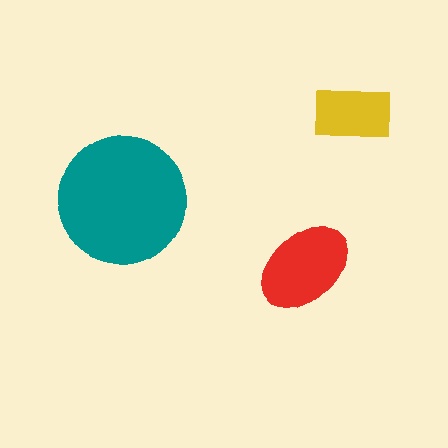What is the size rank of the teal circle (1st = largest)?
1st.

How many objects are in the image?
There are 3 objects in the image.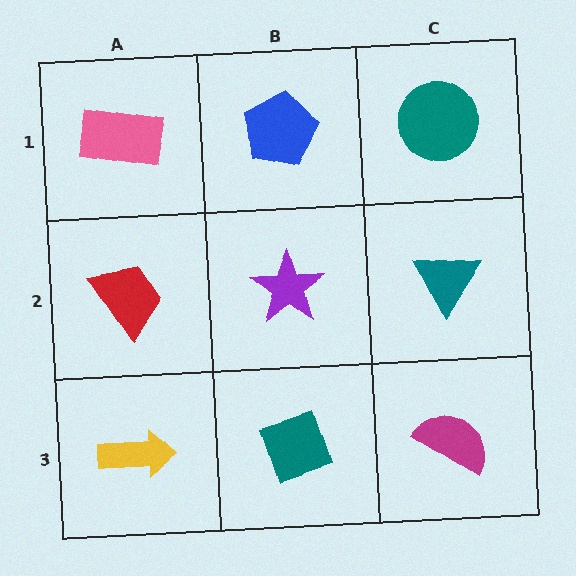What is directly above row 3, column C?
A teal triangle.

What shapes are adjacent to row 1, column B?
A purple star (row 2, column B), a pink rectangle (row 1, column A), a teal circle (row 1, column C).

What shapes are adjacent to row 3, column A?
A red trapezoid (row 2, column A), a teal diamond (row 3, column B).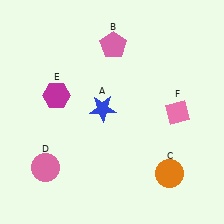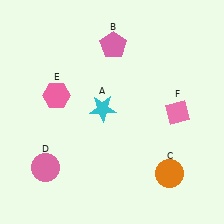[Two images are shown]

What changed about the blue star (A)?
In Image 1, A is blue. In Image 2, it changed to cyan.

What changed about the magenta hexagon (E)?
In Image 1, E is magenta. In Image 2, it changed to pink.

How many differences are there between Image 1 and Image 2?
There are 2 differences between the two images.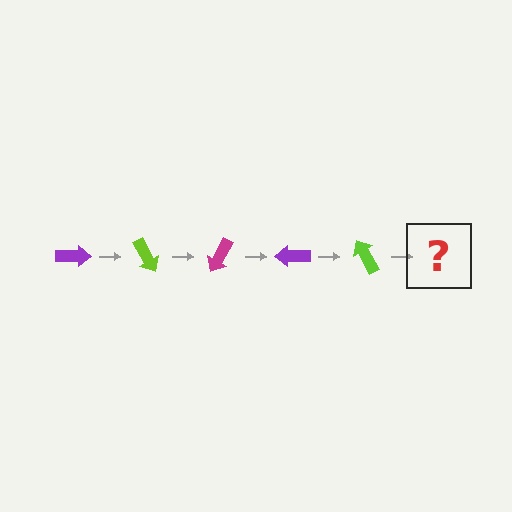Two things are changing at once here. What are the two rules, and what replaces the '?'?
The two rules are that it rotates 60 degrees each step and the color cycles through purple, lime, and magenta. The '?' should be a magenta arrow, rotated 300 degrees from the start.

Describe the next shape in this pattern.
It should be a magenta arrow, rotated 300 degrees from the start.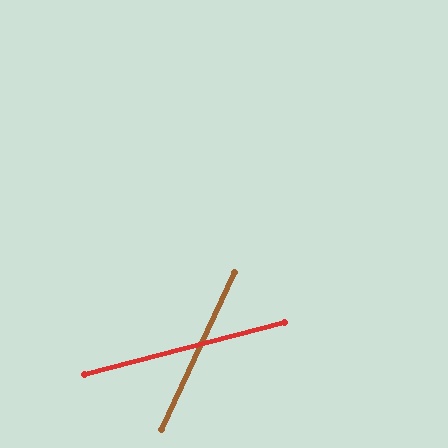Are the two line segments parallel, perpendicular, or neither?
Neither parallel nor perpendicular — they differ by about 50°.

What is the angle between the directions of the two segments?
Approximately 50 degrees.